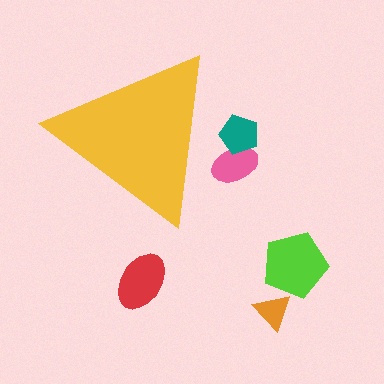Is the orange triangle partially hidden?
No, the orange triangle is fully visible.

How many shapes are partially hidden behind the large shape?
2 shapes are partially hidden.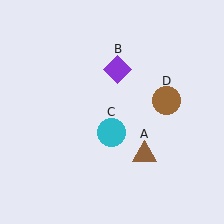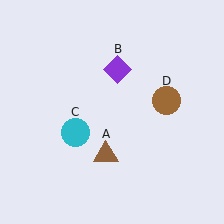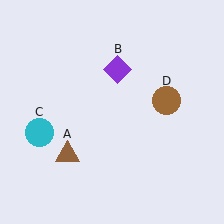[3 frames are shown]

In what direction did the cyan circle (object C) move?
The cyan circle (object C) moved left.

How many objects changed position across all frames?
2 objects changed position: brown triangle (object A), cyan circle (object C).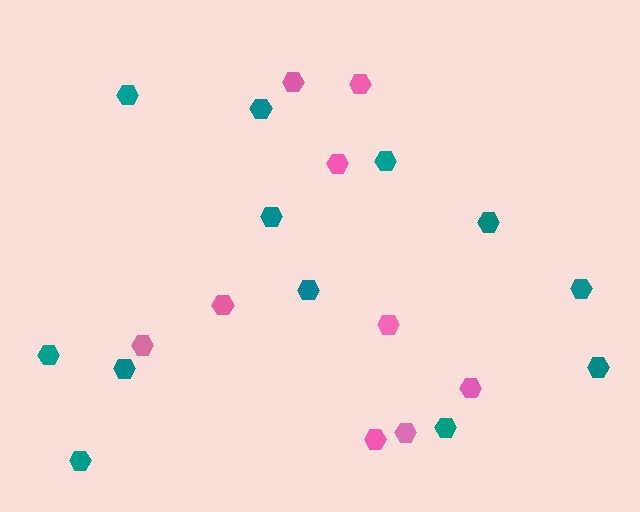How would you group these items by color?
There are 2 groups: one group of pink hexagons (9) and one group of teal hexagons (12).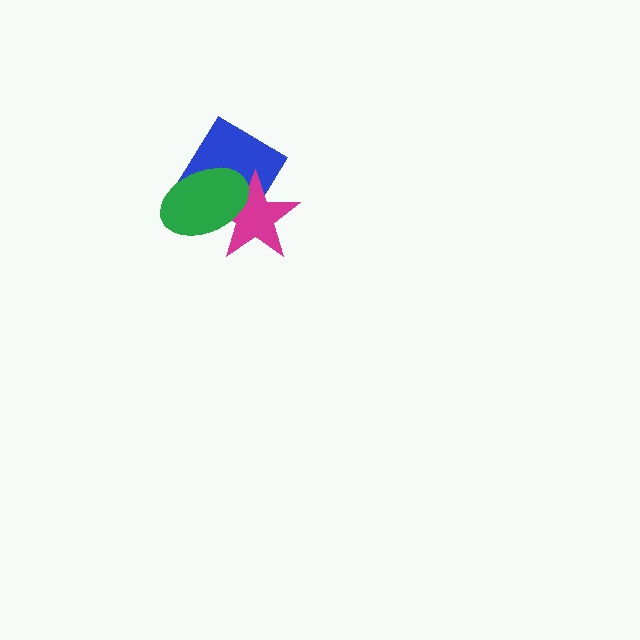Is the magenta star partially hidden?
Yes, it is partially covered by another shape.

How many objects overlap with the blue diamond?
2 objects overlap with the blue diamond.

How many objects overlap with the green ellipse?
2 objects overlap with the green ellipse.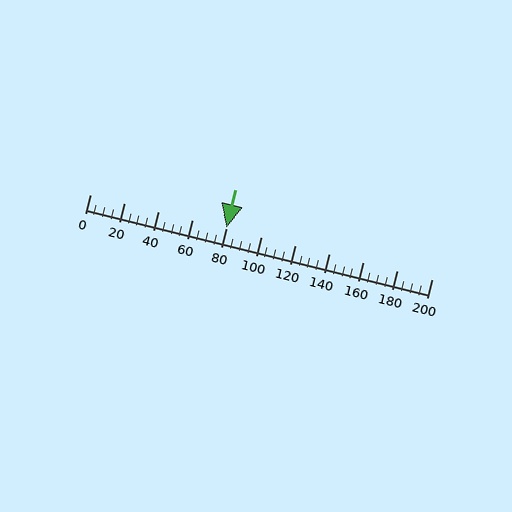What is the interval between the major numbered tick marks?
The major tick marks are spaced 20 units apart.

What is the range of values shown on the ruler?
The ruler shows values from 0 to 200.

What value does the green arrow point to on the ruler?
The green arrow points to approximately 80.